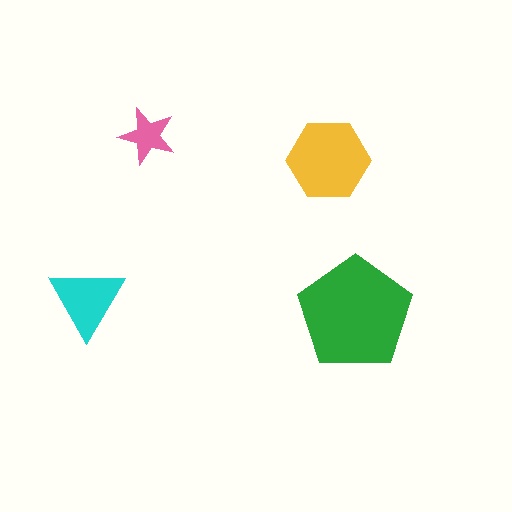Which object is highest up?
The pink star is topmost.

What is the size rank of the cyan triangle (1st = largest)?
3rd.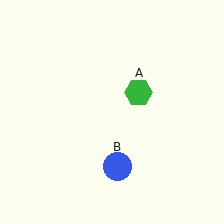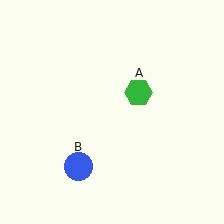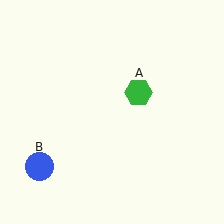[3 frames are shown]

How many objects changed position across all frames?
1 object changed position: blue circle (object B).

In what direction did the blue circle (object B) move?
The blue circle (object B) moved left.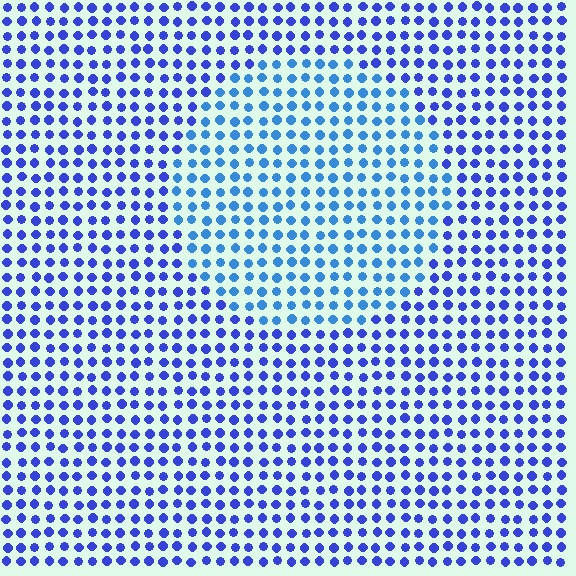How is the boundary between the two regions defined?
The boundary is defined purely by a slight shift in hue (about 27 degrees). Spacing, size, and orientation are identical on both sides.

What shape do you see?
I see a circle.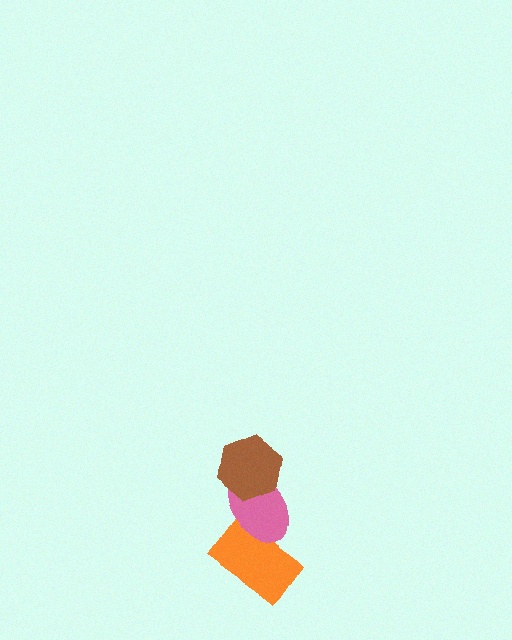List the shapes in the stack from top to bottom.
From top to bottom: the brown hexagon, the pink ellipse, the orange rectangle.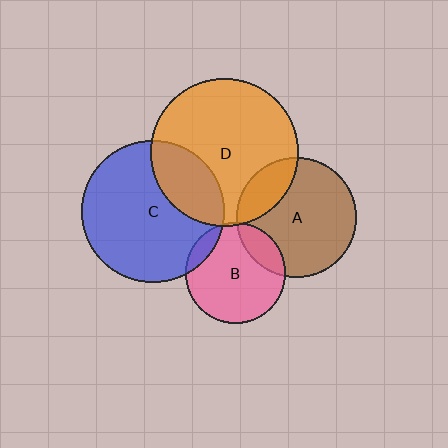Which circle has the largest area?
Circle D (orange).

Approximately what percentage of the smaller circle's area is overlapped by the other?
Approximately 25%.